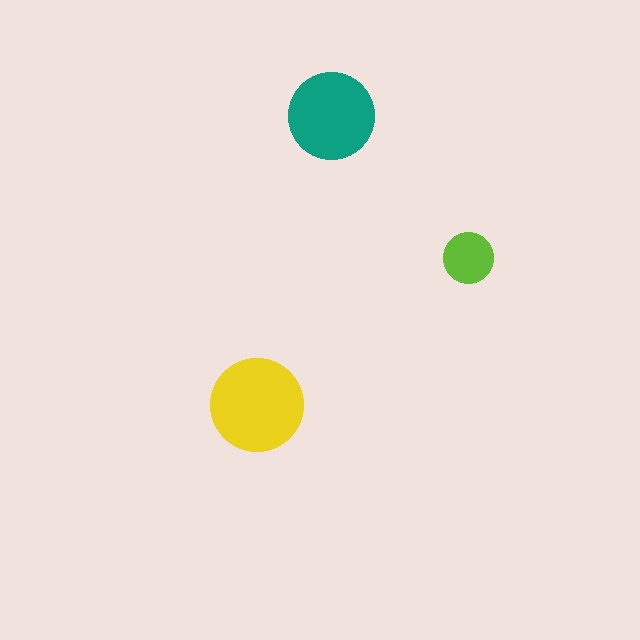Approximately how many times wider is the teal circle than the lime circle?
About 1.5 times wider.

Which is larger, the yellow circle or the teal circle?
The yellow one.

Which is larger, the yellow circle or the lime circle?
The yellow one.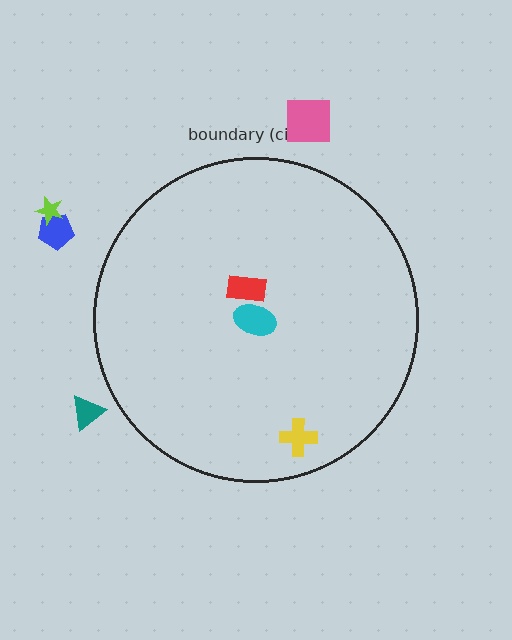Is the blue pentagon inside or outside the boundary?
Outside.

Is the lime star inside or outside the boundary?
Outside.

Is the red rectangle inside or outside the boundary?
Inside.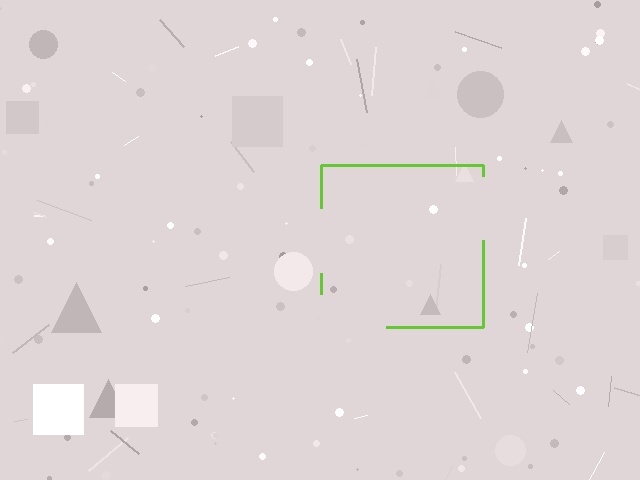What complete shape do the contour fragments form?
The contour fragments form a square.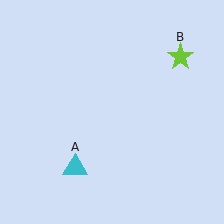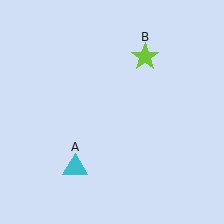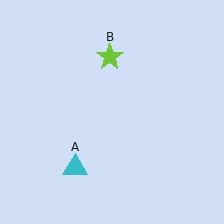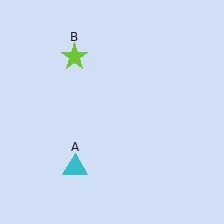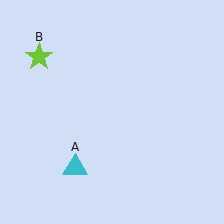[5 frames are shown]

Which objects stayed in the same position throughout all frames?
Cyan triangle (object A) remained stationary.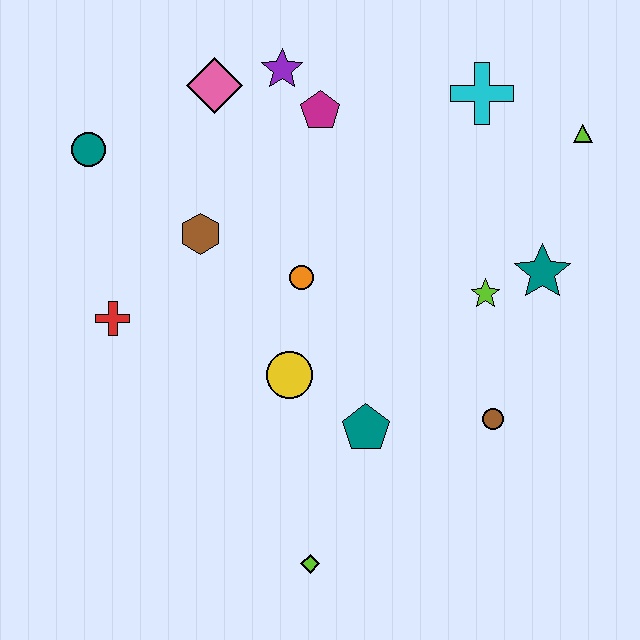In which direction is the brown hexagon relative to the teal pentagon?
The brown hexagon is above the teal pentagon.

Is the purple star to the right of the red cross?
Yes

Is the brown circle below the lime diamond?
No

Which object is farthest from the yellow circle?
The lime triangle is farthest from the yellow circle.